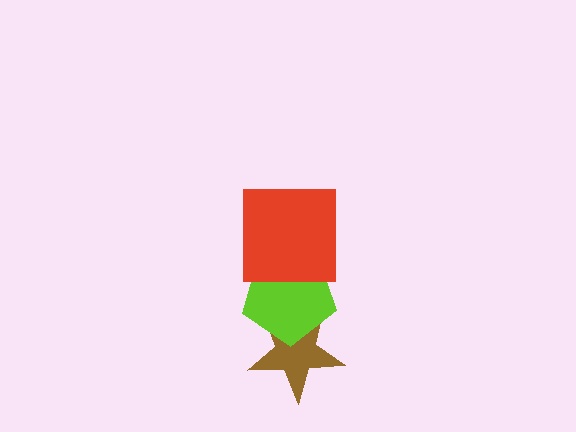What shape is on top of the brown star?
The lime pentagon is on top of the brown star.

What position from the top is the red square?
The red square is 1st from the top.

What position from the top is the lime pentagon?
The lime pentagon is 2nd from the top.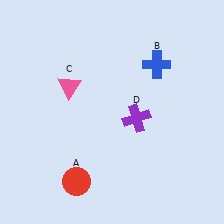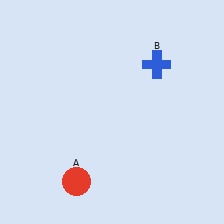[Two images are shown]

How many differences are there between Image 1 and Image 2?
There are 2 differences between the two images.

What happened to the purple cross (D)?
The purple cross (D) was removed in Image 2. It was in the bottom-right area of Image 1.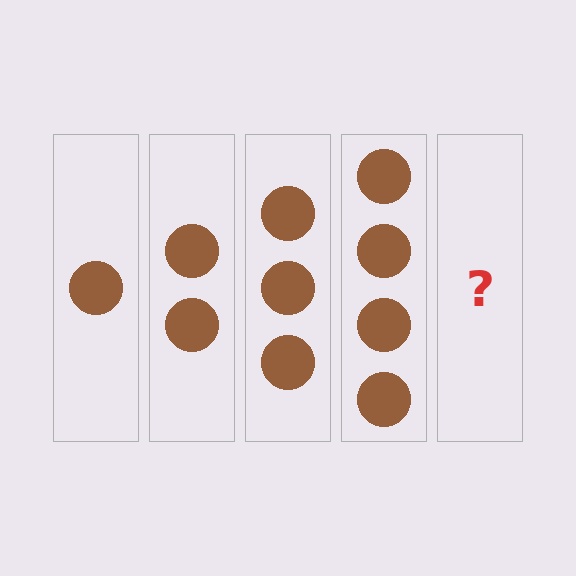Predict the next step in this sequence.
The next step is 5 circles.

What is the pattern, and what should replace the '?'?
The pattern is that each step adds one more circle. The '?' should be 5 circles.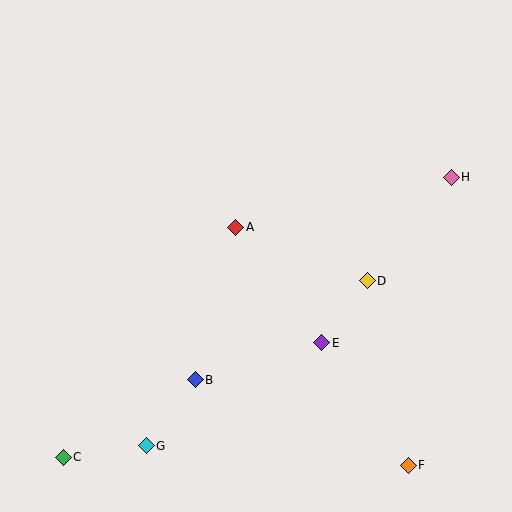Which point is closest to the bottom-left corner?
Point C is closest to the bottom-left corner.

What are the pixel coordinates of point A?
Point A is at (236, 227).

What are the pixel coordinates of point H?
Point H is at (451, 177).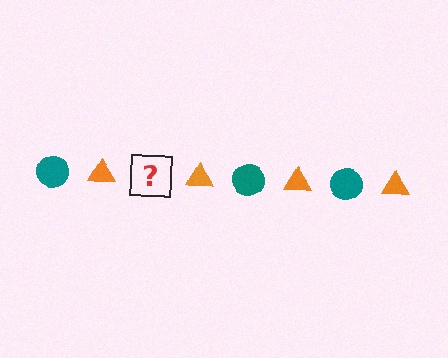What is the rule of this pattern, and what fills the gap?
The rule is that the pattern alternates between teal circle and orange triangle. The gap should be filled with a teal circle.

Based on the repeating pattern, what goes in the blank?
The blank should be a teal circle.